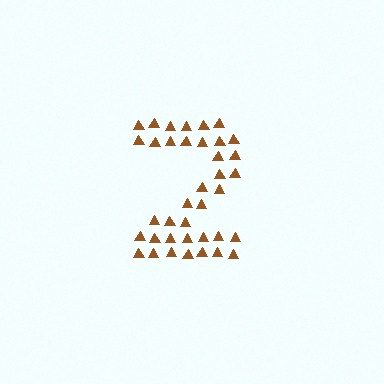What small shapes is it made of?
It is made of small triangles.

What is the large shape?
The large shape is the digit 2.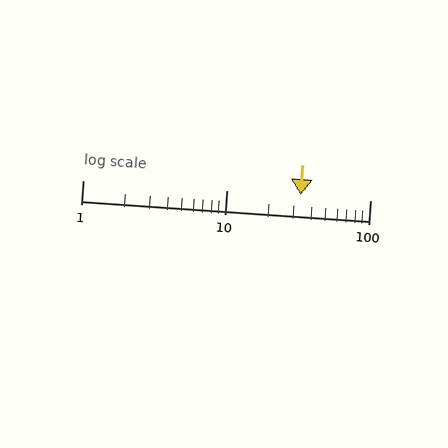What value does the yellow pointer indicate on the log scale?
The pointer indicates approximately 33.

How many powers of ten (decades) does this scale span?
The scale spans 2 decades, from 1 to 100.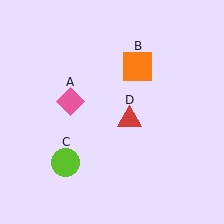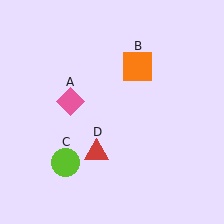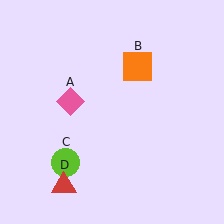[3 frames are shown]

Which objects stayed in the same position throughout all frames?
Pink diamond (object A) and orange square (object B) and lime circle (object C) remained stationary.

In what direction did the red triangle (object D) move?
The red triangle (object D) moved down and to the left.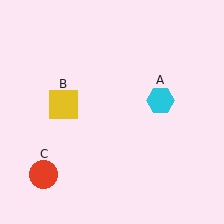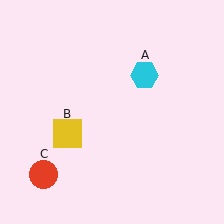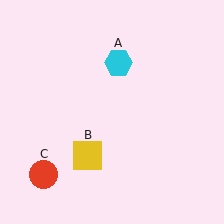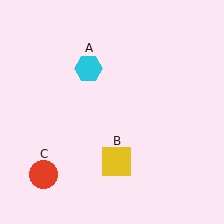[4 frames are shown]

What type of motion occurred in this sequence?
The cyan hexagon (object A), yellow square (object B) rotated counterclockwise around the center of the scene.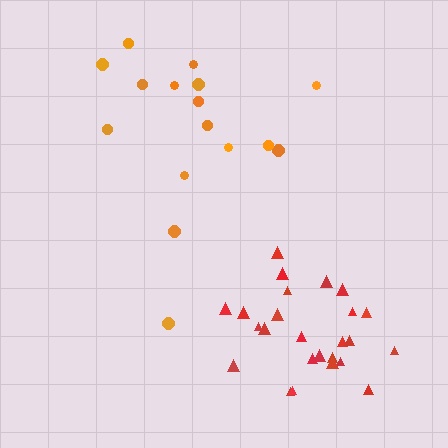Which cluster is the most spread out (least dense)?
Orange.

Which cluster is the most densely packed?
Red.